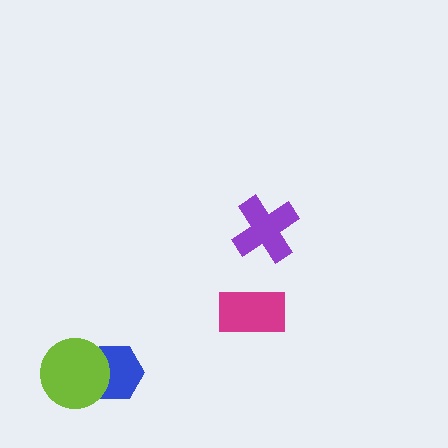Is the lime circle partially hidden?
No, no other shape covers it.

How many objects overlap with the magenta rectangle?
0 objects overlap with the magenta rectangle.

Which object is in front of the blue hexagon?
The lime circle is in front of the blue hexagon.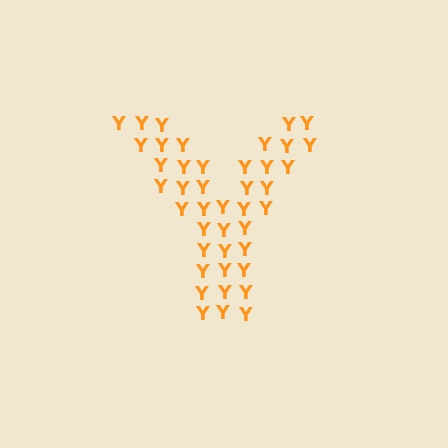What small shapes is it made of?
It is made of small letter Y's.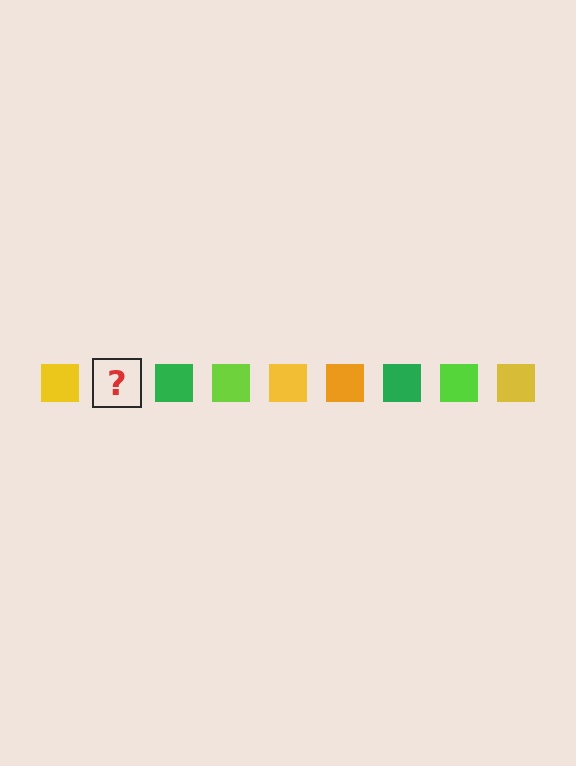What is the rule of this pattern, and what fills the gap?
The rule is that the pattern cycles through yellow, orange, green, lime squares. The gap should be filled with an orange square.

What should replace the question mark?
The question mark should be replaced with an orange square.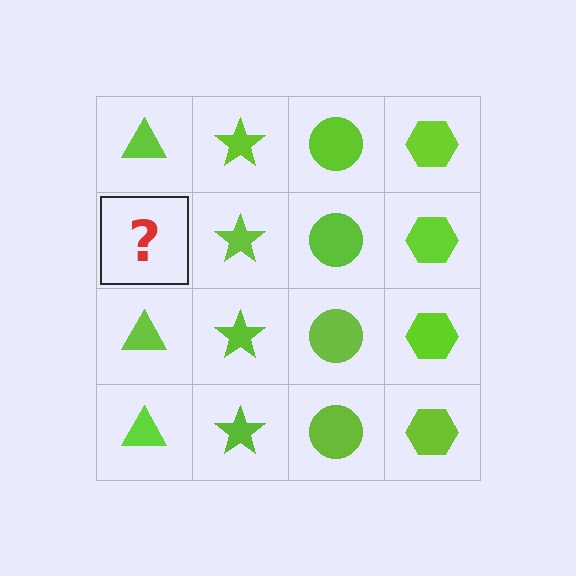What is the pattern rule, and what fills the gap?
The rule is that each column has a consistent shape. The gap should be filled with a lime triangle.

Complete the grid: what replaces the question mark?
The question mark should be replaced with a lime triangle.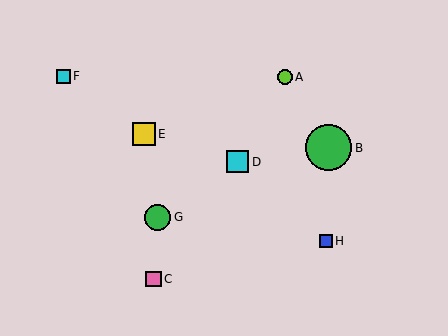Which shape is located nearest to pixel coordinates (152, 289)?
The pink square (labeled C) at (154, 279) is nearest to that location.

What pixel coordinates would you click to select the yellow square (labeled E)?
Click at (144, 134) to select the yellow square E.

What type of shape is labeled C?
Shape C is a pink square.